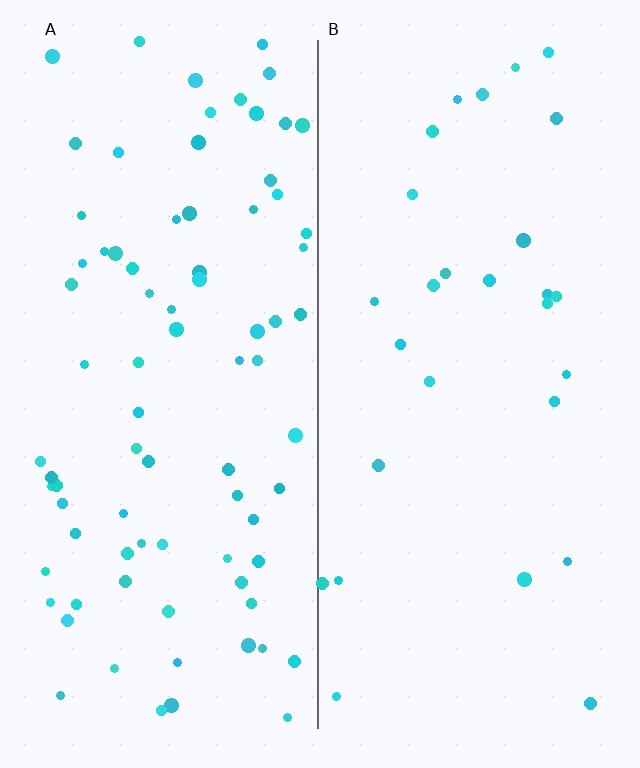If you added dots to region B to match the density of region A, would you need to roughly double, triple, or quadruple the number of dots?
Approximately triple.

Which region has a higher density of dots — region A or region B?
A (the left).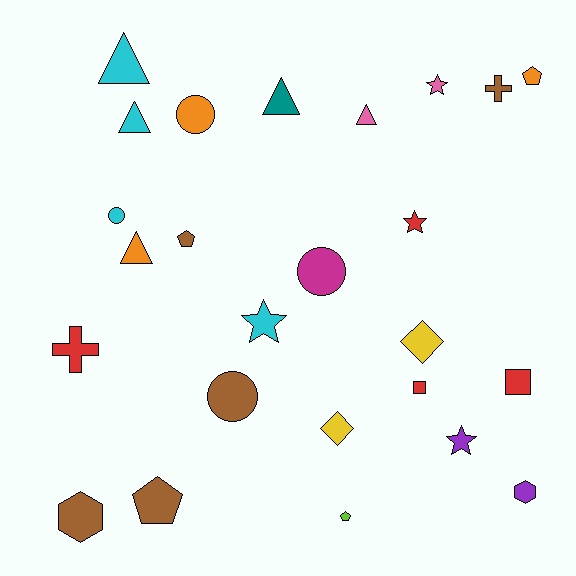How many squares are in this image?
There are 2 squares.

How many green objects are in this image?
There are no green objects.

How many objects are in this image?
There are 25 objects.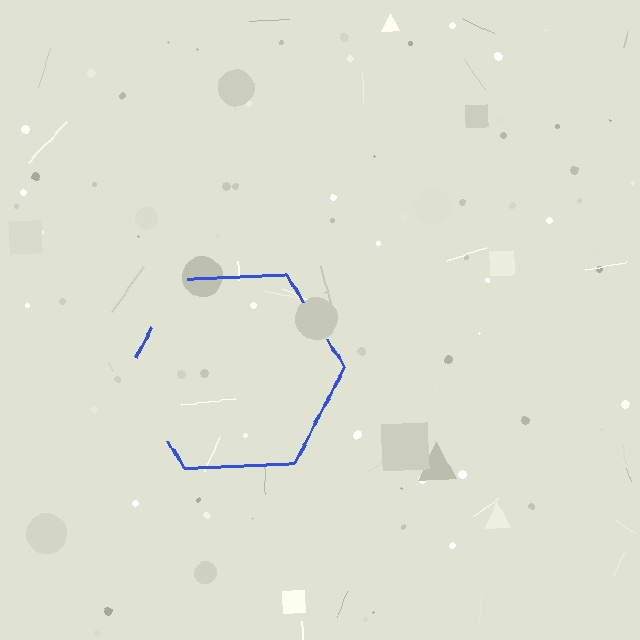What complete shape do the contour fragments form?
The contour fragments form a hexagon.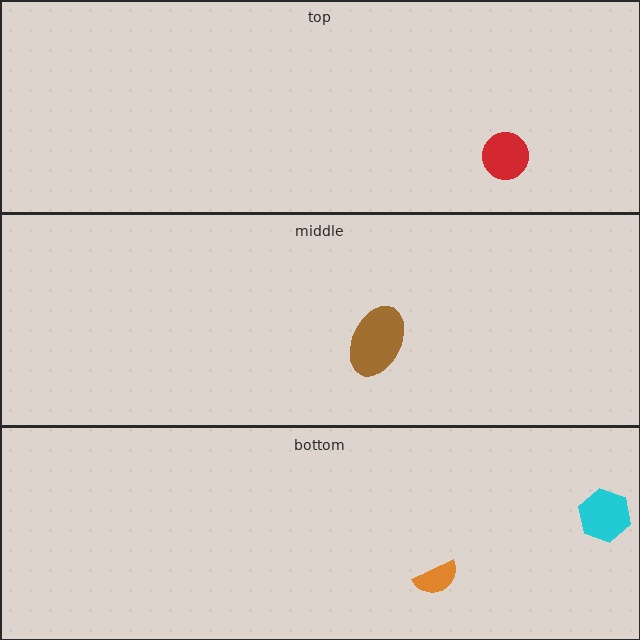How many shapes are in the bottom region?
2.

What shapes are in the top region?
The red circle.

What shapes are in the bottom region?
The cyan hexagon, the orange semicircle.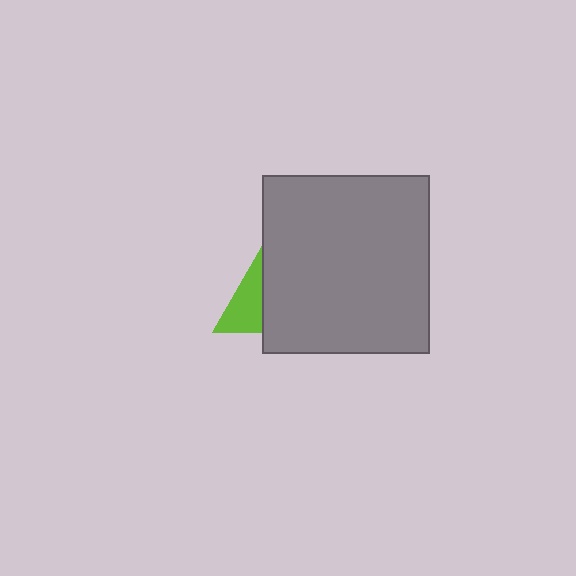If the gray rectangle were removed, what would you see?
You would see the complete lime triangle.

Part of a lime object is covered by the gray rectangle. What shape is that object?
It is a triangle.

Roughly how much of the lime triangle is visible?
About half of it is visible (roughly 48%).